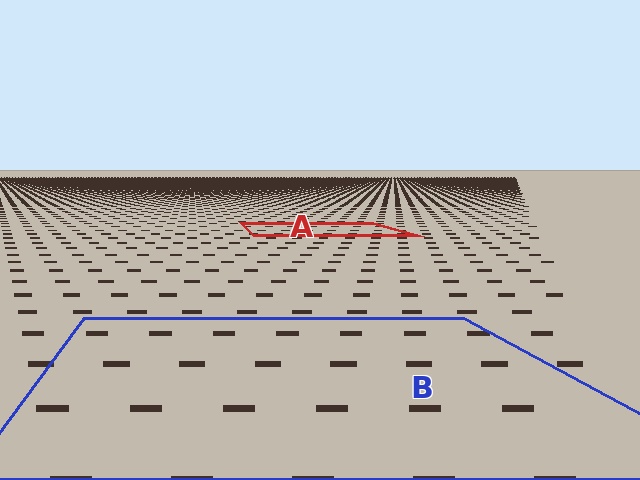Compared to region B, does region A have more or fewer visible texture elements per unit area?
Region A has more texture elements per unit area — they are packed more densely because it is farther away.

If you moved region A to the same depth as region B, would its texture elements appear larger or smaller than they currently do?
They would appear larger. At a closer depth, the same texture elements are projected at a bigger on-screen size.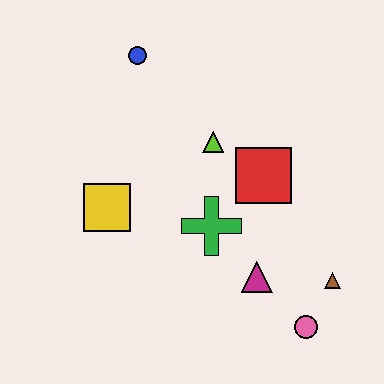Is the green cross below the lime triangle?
Yes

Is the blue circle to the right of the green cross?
No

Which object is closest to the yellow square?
The green cross is closest to the yellow square.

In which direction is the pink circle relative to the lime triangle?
The pink circle is below the lime triangle.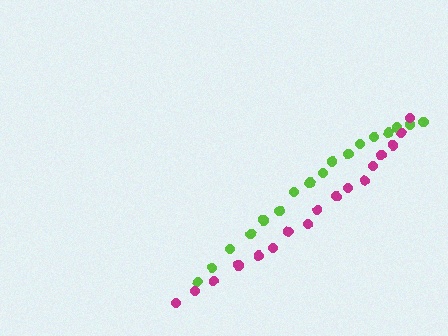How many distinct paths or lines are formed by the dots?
There are 2 distinct paths.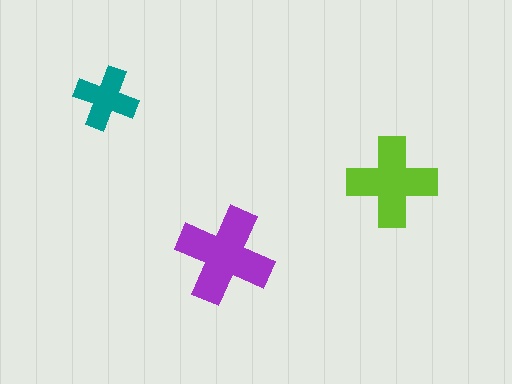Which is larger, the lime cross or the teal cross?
The lime one.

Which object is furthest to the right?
The lime cross is rightmost.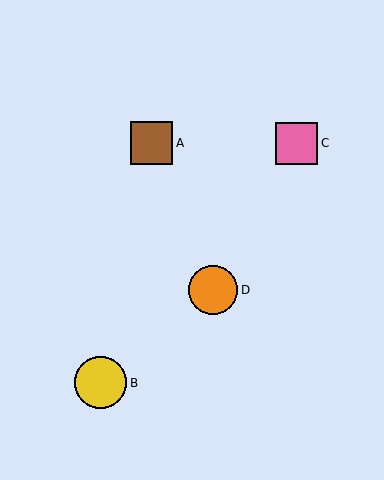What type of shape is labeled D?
Shape D is an orange circle.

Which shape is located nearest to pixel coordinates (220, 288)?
The orange circle (labeled D) at (213, 290) is nearest to that location.